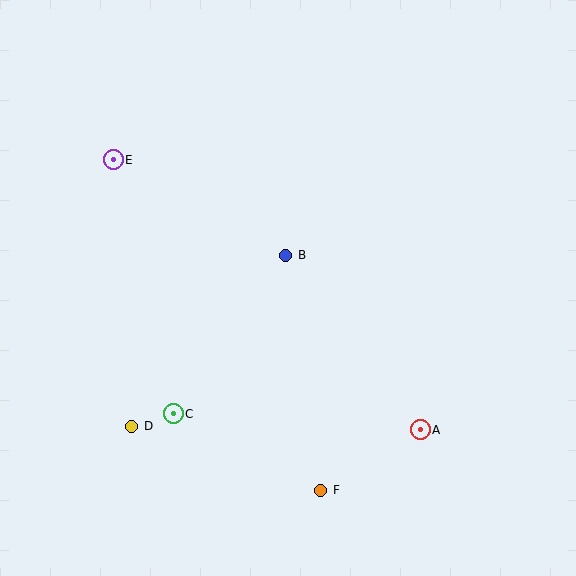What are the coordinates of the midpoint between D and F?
The midpoint between D and F is at (226, 458).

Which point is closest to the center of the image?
Point B at (286, 255) is closest to the center.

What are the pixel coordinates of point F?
Point F is at (321, 490).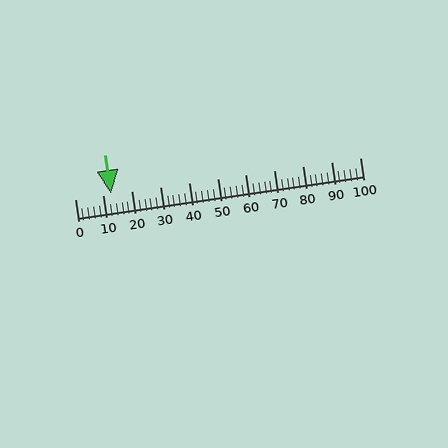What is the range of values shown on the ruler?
The ruler shows values from 0 to 100.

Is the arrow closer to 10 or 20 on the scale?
The arrow is closer to 10.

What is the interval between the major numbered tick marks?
The major tick marks are spaced 10 units apart.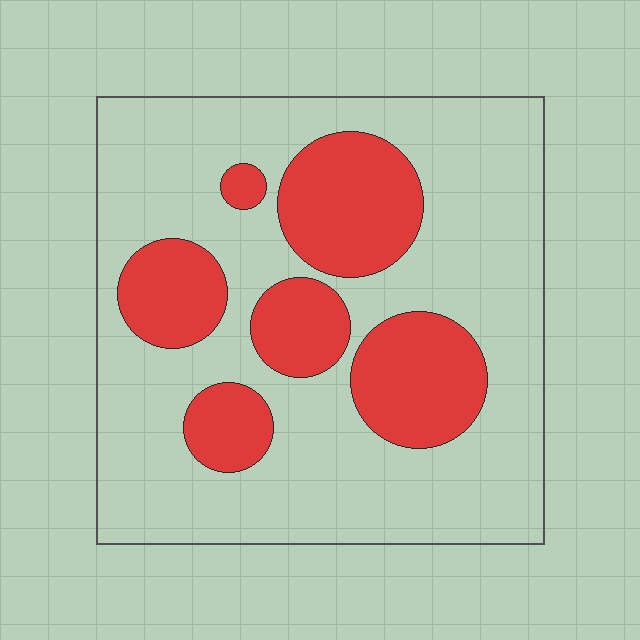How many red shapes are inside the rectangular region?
6.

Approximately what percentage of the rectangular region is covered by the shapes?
Approximately 30%.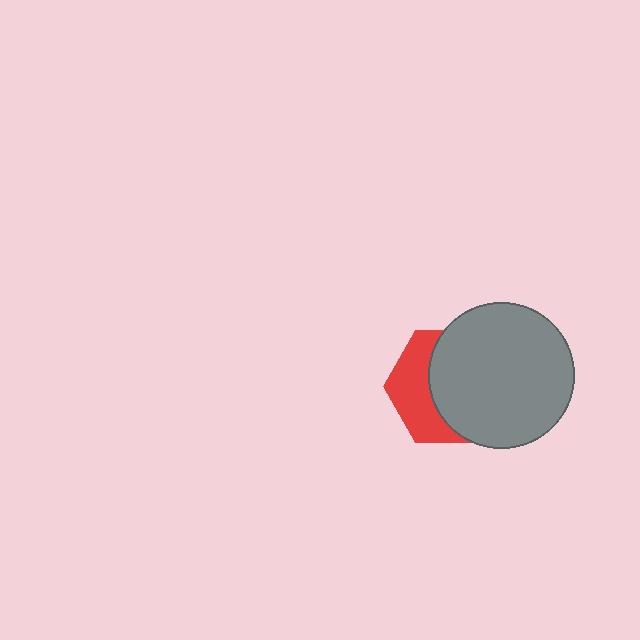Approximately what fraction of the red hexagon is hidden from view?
Roughly 60% of the red hexagon is hidden behind the gray circle.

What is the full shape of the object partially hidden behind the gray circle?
The partially hidden object is a red hexagon.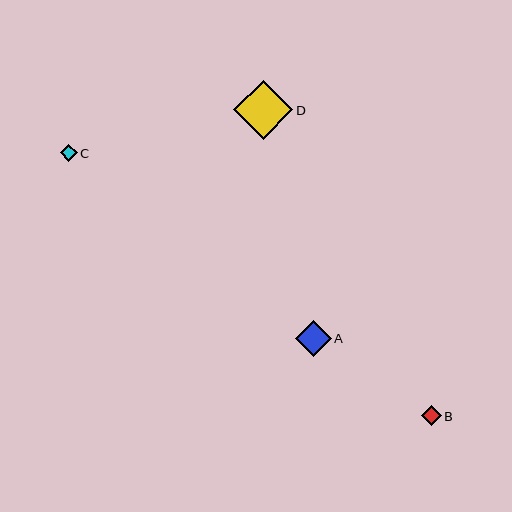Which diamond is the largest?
Diamond D is the largest with a size of approximately 59 pixels.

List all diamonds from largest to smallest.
From largest to smallest: D, A, B, C.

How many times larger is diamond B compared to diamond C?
Diamond B is approximately 1.1 times the size of diamond C.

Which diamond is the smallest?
Diamond C is the smallest with a size of approximately 17 pixels.